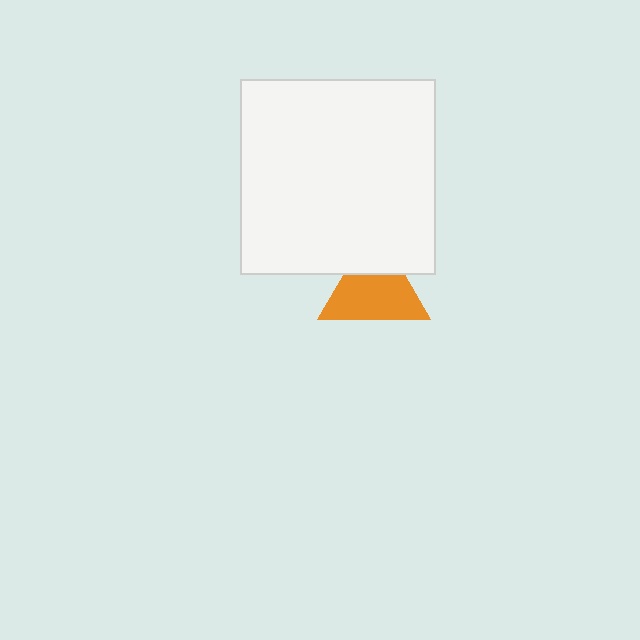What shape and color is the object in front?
The object in front is a white square.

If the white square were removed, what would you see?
You would see the complete orange triangle.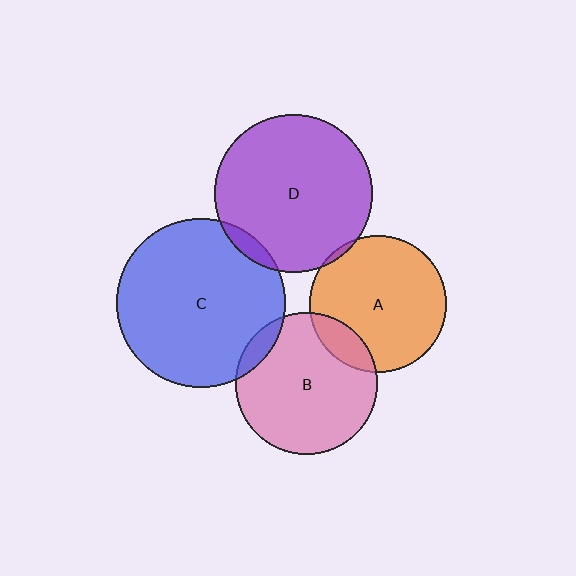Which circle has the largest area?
Circle C (blue).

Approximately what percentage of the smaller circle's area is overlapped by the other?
Approximately 5%.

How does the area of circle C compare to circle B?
Approximately 1.4 times.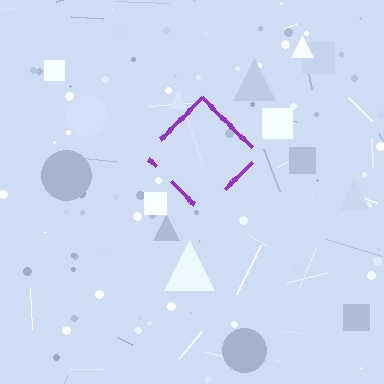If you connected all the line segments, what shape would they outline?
They would outline a diamond.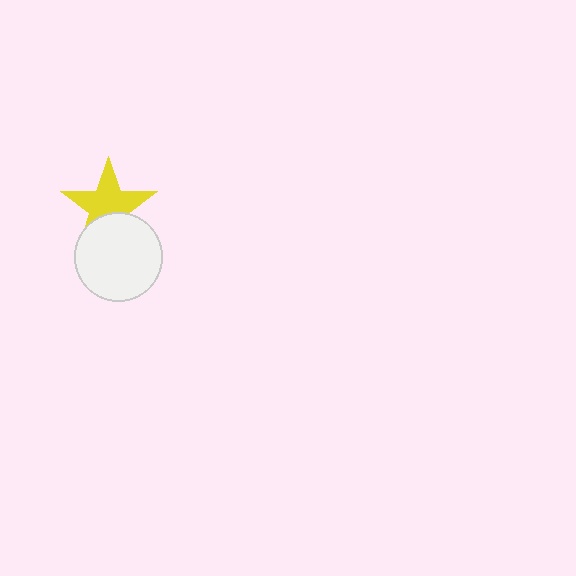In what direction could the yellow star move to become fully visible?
The yellow star could move up. That would shift it out from behind the white circle entirely.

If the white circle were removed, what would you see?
You would see the complete yellow star.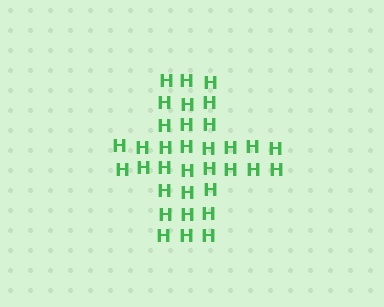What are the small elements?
The small elements are letter H's.